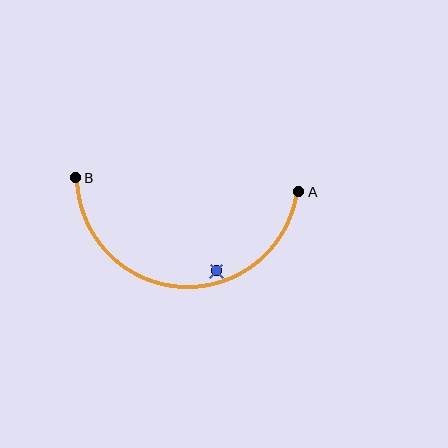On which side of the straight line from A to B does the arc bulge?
The arc bulges below the straight line connecting A and B.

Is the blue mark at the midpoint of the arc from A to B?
No — the blue mark does not lie on the arc at all. It sits slightly inside the curve.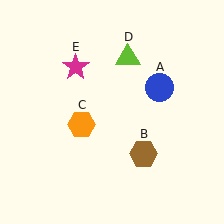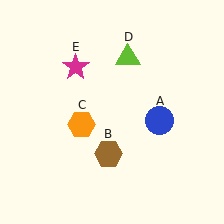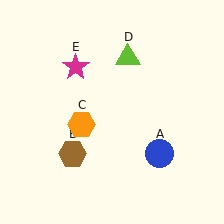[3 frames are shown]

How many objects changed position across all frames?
2 objects changed position: blue circle (object A), brown hexagon (object B).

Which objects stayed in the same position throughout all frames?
Orange hexagon (object C) and lime triangle (object D) and magenta star (object E) remained stationary.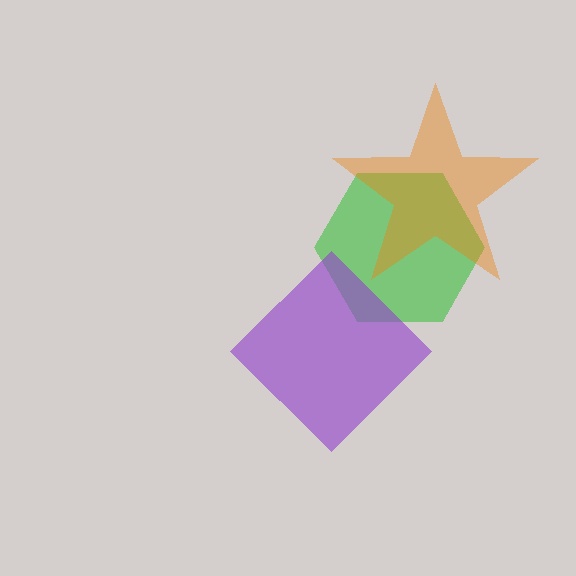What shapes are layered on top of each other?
The layered shapes are: a green hexagon, a purple diamond, an orange star.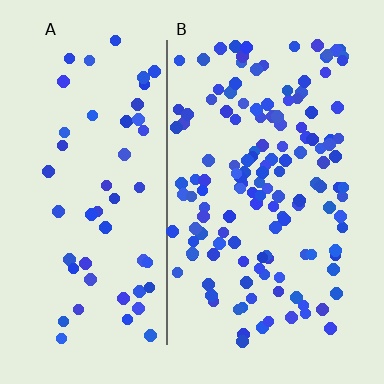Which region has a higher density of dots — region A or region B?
B (the right).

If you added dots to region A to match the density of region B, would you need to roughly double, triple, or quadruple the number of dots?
Approximately triple.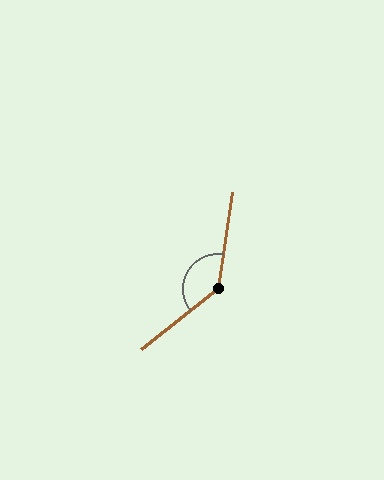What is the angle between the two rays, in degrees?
Approximately 136 degrees.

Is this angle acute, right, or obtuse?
It is obtuse.